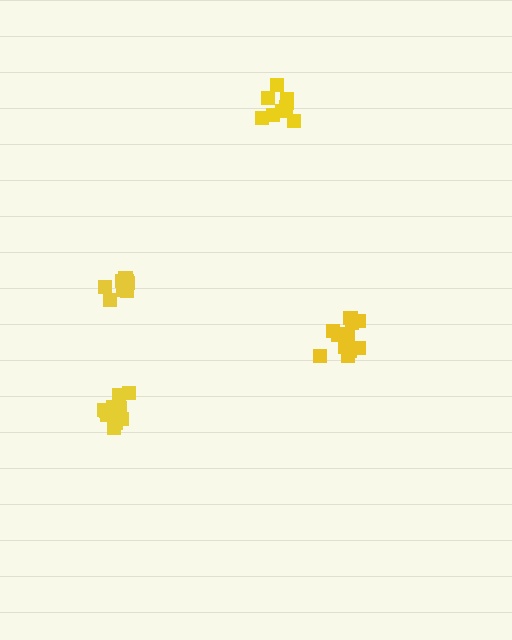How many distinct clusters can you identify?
There are 4 distinct clusters.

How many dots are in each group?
Group 1: 12 dots, Group 2: 9 dots, Group 3: 13 dots, Group 4: 9 dots (43 total).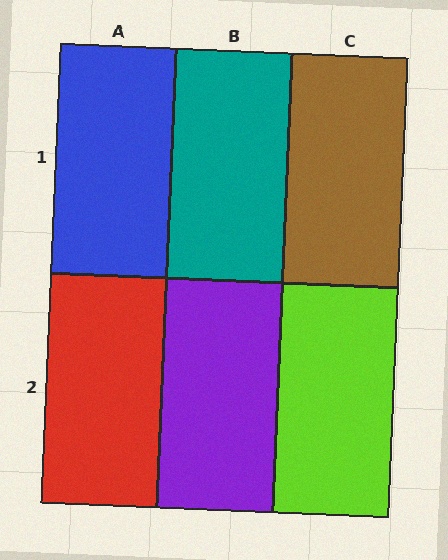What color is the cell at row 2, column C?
Lime.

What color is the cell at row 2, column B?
Purple.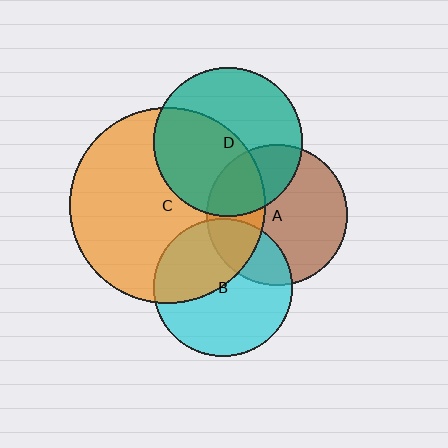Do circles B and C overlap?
Yes.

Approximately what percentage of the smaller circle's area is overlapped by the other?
Approximately 40%.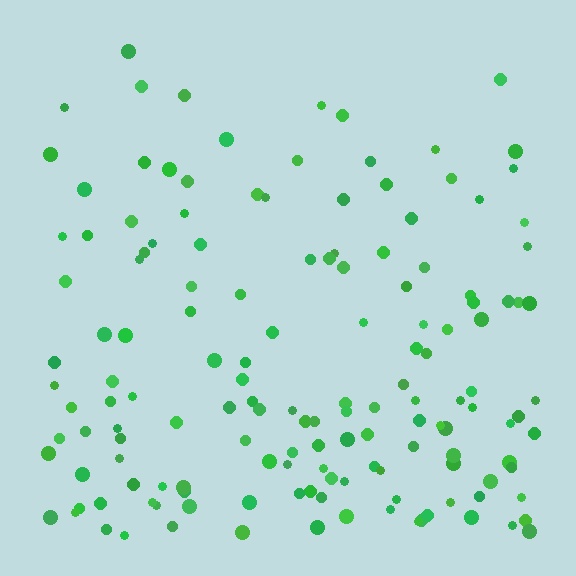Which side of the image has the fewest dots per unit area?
The top.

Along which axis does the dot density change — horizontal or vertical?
Vertical.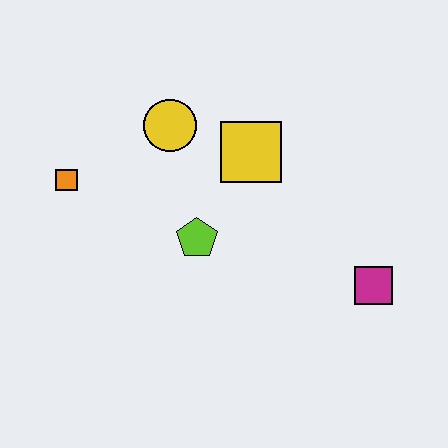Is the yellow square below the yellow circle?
Yes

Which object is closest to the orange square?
The yellow circle is closest to the orange square.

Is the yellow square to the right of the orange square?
Yes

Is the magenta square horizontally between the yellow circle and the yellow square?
No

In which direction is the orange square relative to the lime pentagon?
The orange square is to the left of the lime pentagon.